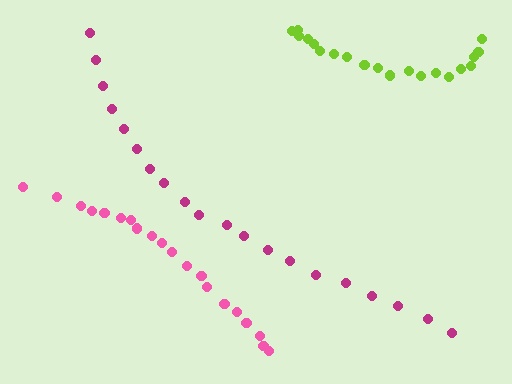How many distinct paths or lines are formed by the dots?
There are 3 distinct paths.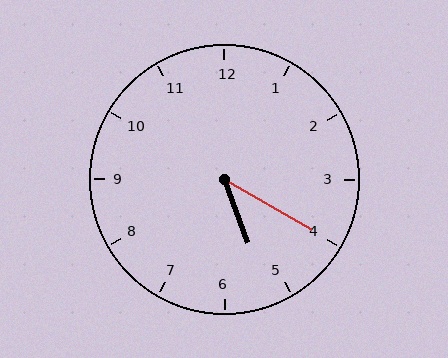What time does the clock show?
5:20.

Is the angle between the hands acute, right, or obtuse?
It is acute.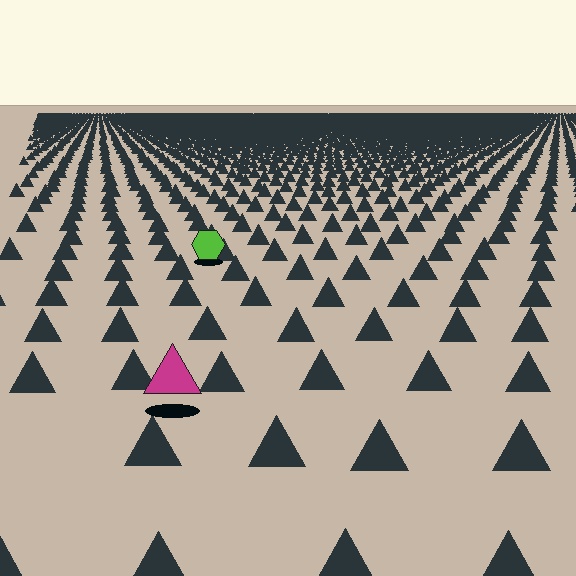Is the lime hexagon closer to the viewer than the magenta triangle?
No. The magenta triangle is closer — you can tell from the texture gradient: the ground texture is coarser near it.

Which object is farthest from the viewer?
The lime hexagon is farthest from the viewer. It appears smaller and the ground texture around it is denser.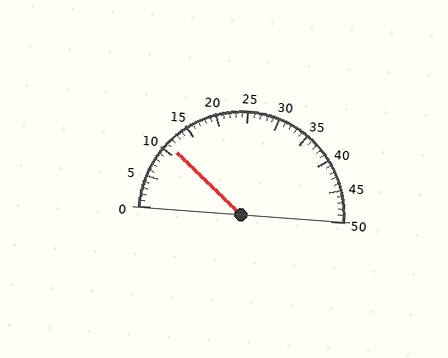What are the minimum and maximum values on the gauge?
The gauge ranges from 0 to 50.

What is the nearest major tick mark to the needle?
The nearest major tick mark is 10.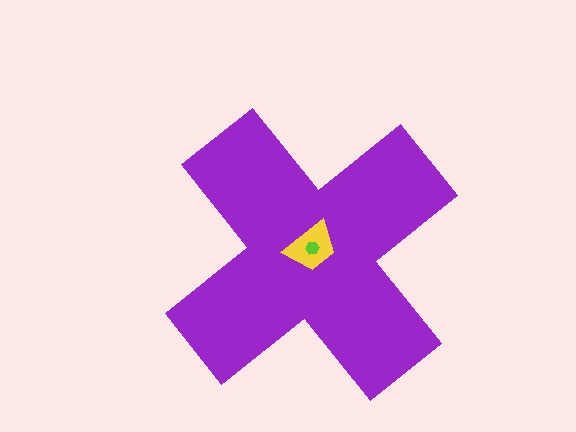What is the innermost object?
The lime hexagon.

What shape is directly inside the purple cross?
The yellow trapezoid.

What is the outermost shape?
The purple cross.